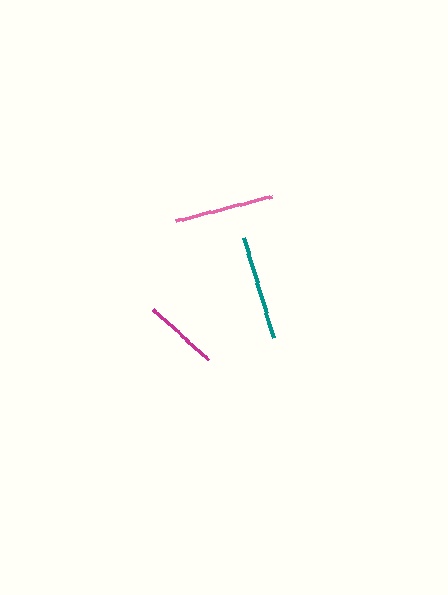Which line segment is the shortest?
The magenta line is the shortest at approximately 76 pixels.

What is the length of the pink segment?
The pink segment is approximately 100 pixels long.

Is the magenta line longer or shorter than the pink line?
The pink line is longer than the magenta line.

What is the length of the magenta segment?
The magenta segment is approximately 76 pixels long.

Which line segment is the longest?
The teal line is the longest at approximately 104 pixels.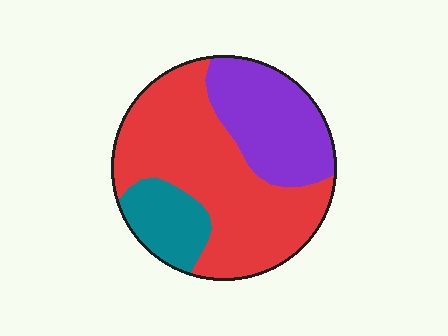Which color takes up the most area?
Red, at roughly 55%.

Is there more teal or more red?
Red.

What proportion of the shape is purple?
Purple covers about 30% of the shape.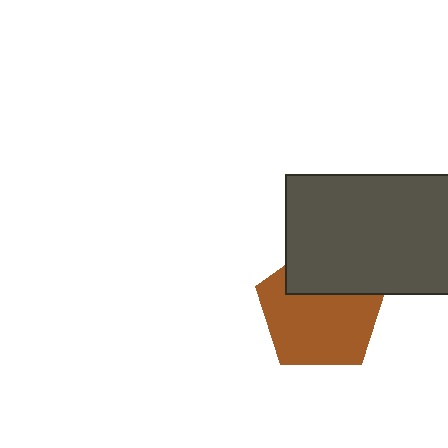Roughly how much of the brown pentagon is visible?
Most of it is visible (roughly 68%).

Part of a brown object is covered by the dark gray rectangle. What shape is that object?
It is a pentagon.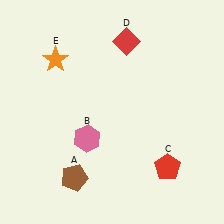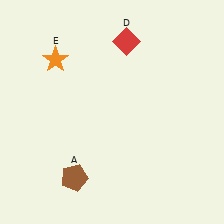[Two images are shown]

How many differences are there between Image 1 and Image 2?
There are 2 differences between the two images.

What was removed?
The red pentagon (C), the pink hexagon (B) were removed in Image 2.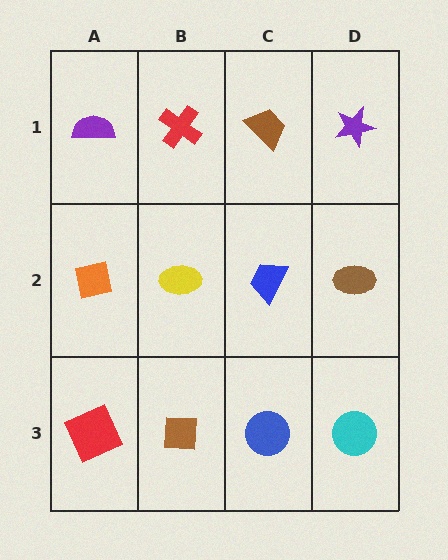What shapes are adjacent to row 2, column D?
A purple star (row 1, column D), a cyan circle (row 3, column D), a blue trapezoid (row 2, column C).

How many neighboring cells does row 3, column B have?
3.